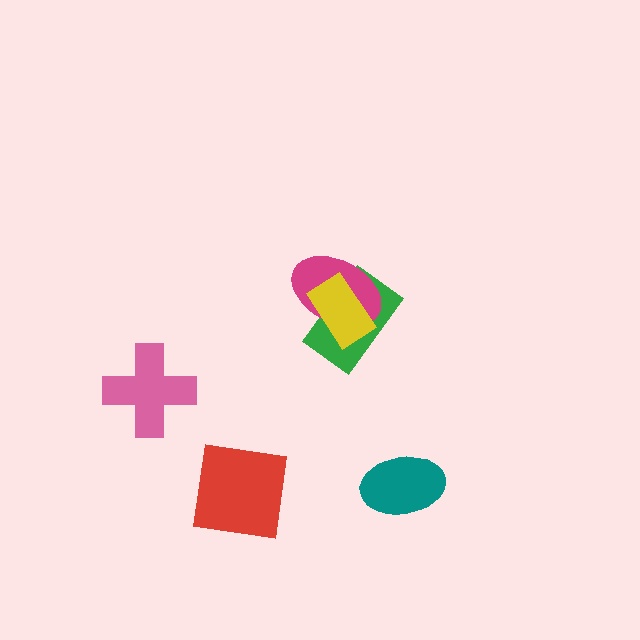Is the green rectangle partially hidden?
Yes, it is partially covered by another shape.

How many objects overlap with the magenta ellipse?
2 objects overlap with the magenta ellipse.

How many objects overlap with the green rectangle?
2 objects overlap with the green rectangle.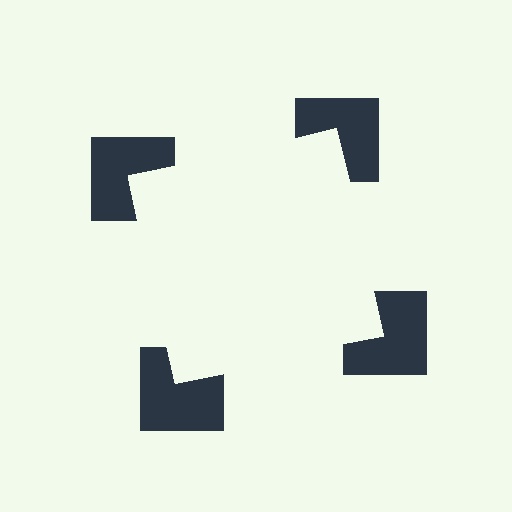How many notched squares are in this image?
There are 4 — one at each vertex of the illusory square.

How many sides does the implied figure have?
4 sides.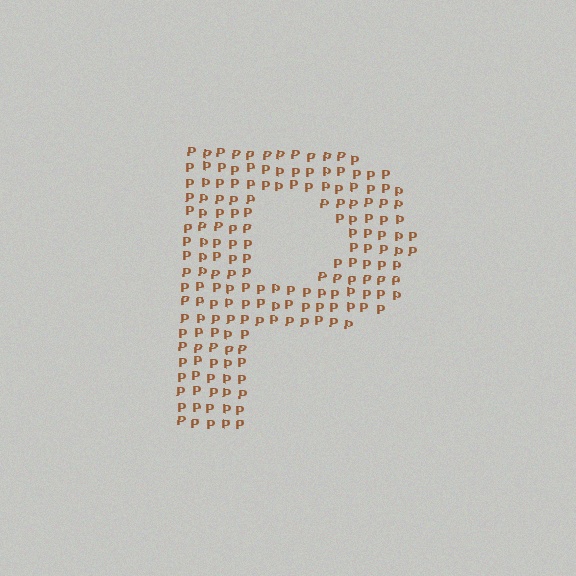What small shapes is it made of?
It is made of small letter P's.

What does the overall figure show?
The overall figure shows the letter P.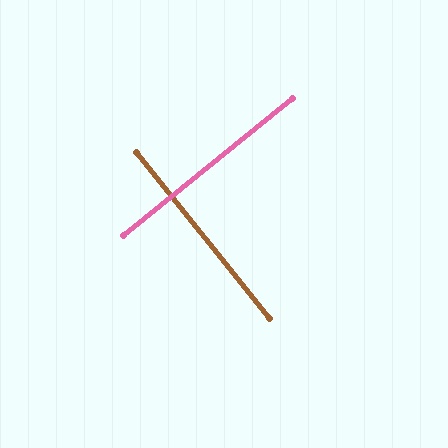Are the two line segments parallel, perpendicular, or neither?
Perpendicular — they meet at approximately 90°.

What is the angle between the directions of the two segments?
Approximately 90 degrees.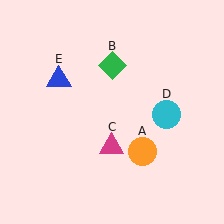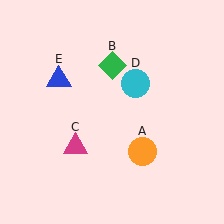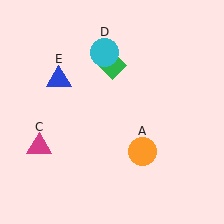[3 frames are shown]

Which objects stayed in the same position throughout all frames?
Orange circle (object A) and green diamond (object B) and blue triangle (object E) remained stationary.